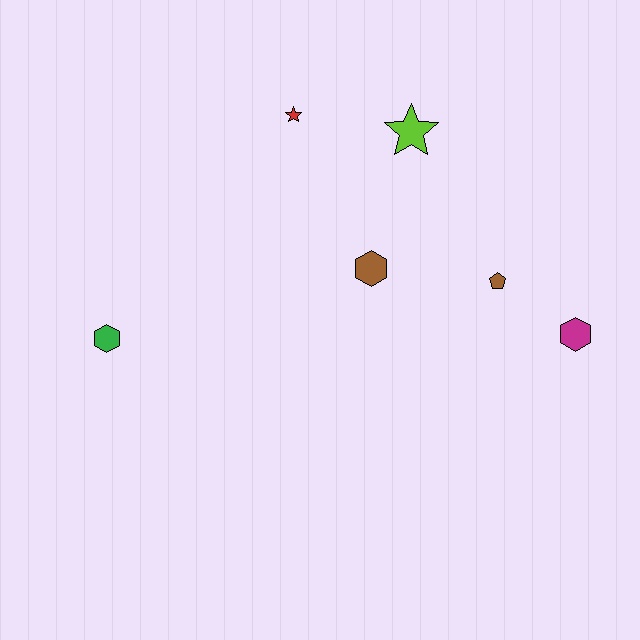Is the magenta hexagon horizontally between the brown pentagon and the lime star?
No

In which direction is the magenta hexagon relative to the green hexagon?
The magenta hexagon is to the right of the green hexagon.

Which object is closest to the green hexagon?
The brown hexagon is closest to the green hexagon.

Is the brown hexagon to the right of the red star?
Yes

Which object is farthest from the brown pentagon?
The green hexagon is farthest from the brown pentagon.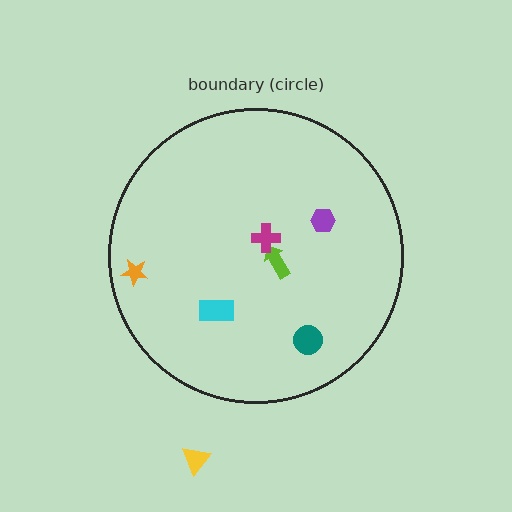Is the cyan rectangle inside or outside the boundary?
Inside.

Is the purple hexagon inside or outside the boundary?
Inside.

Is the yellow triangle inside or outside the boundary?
Outside.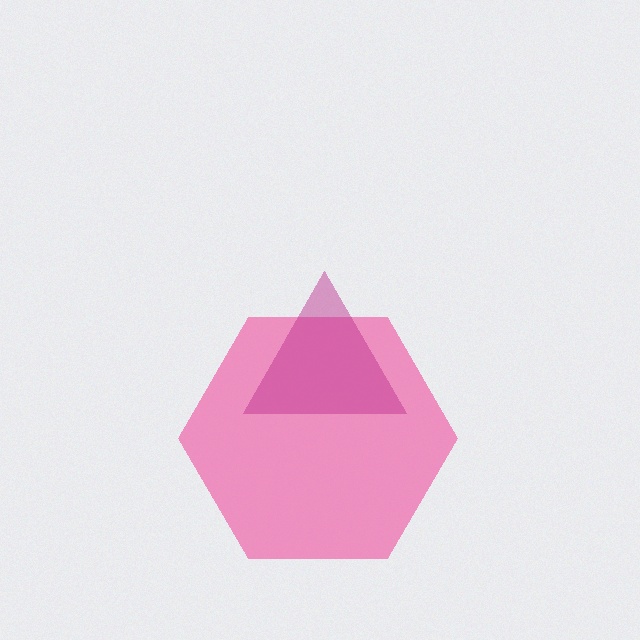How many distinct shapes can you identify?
There are 2 distinct shapes: a pink hexagon, a magenta triangle.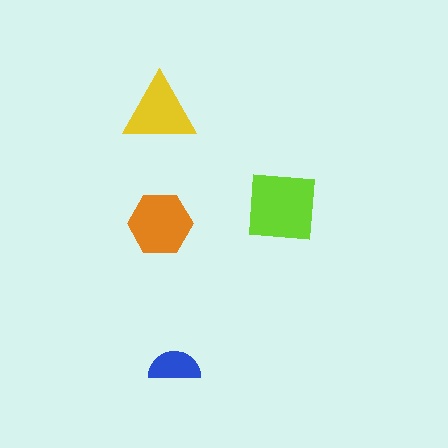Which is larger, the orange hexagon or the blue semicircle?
The orange hexagon.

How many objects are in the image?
There are 4 objects in the image.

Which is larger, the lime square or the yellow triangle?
The lime square.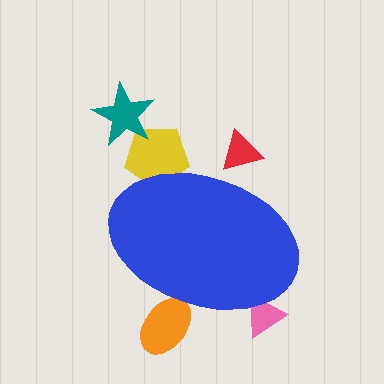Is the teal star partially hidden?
No, the teal star is fully visible.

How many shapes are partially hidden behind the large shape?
4 shapes are partially hidden.